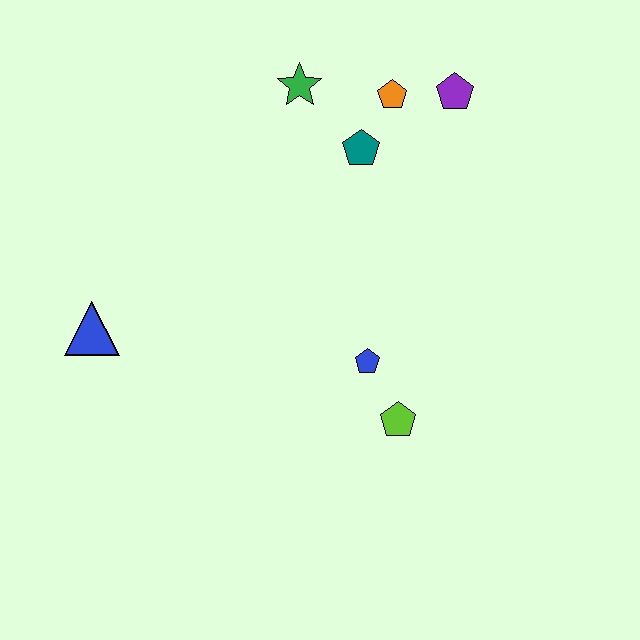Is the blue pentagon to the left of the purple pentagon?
Yes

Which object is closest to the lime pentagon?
The blue pentagon is closest to the lime pentagon.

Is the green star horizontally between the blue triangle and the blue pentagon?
Yes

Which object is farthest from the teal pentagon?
The blue triangle is farthest from the teal pentagon.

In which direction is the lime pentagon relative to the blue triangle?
The lime pentagon is to the right of the blue triangle.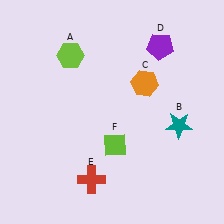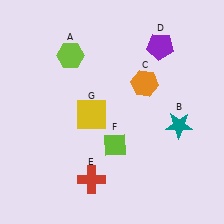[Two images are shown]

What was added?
A yellow square (G) was added in Image 2.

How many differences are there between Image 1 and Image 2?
There is 1 difference between the two images.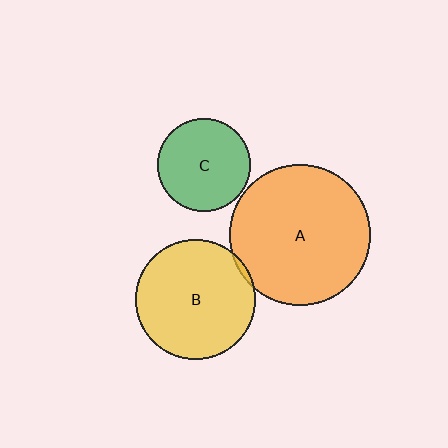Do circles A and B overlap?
Yes.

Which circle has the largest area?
Circle A (orange).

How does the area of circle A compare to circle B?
Approximately 1.4 times.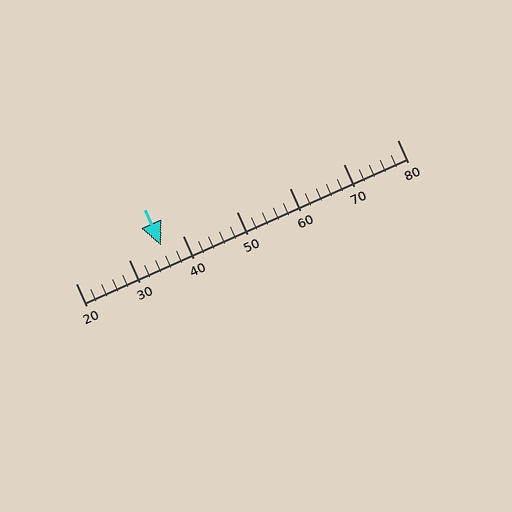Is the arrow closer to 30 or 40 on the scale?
The arrow is closer to 40.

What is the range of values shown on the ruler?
The ruler shows values from 20 to 80.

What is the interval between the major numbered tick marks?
The major tick marks are spaced 10 units apart.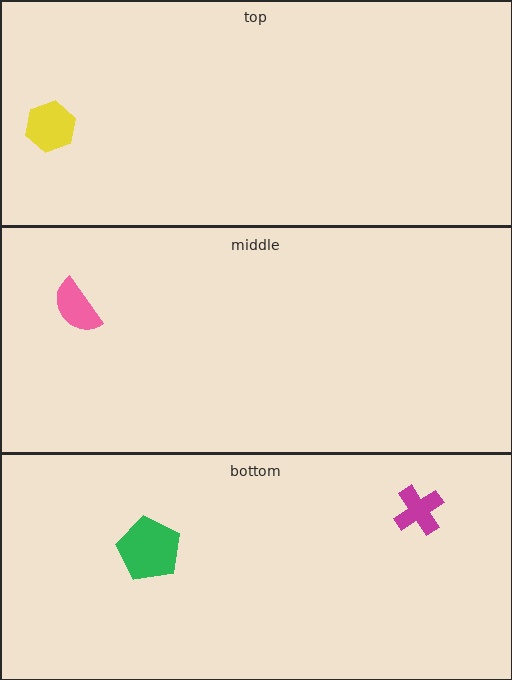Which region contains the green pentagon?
The bottom region.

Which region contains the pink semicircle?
The middle region.